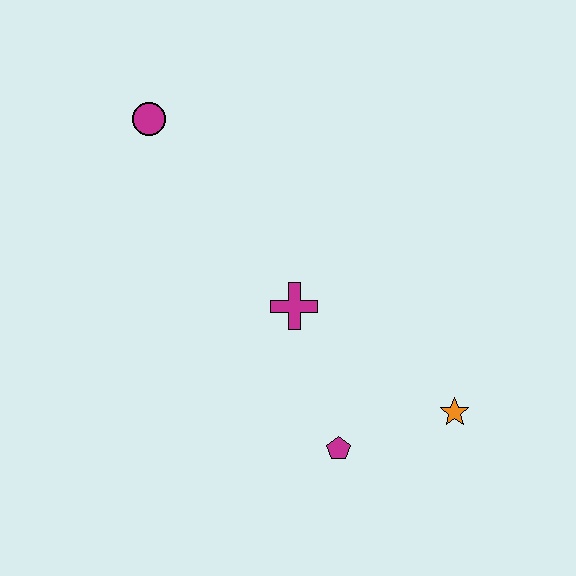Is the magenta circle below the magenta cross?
No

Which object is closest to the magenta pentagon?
The orange star is closest to the magenta pentagon.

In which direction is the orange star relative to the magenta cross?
The orange star is to the right of the magenta cross.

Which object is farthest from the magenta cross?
The magenta circle is farthest from the magenta cross.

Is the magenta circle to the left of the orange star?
Yes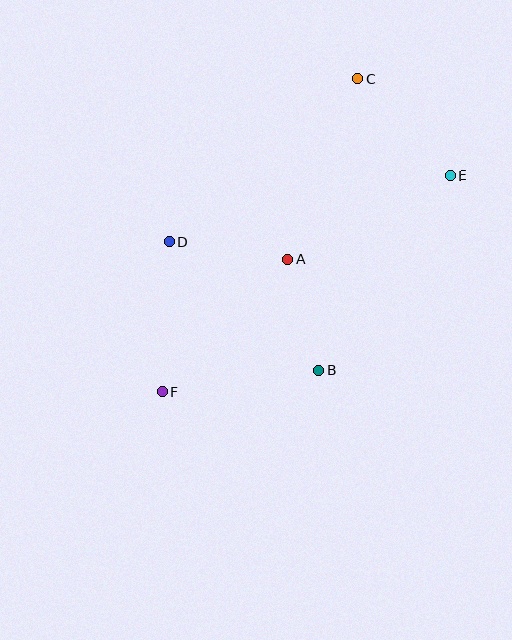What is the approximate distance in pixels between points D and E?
The distance between D and E is approximately 289 pixels.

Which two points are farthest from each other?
Points C and F are farthest from each other.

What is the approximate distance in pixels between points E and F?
The distance between E and F is approximately 360 pixels.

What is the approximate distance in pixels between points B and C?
The distance between B and C is approximately 294 pixels.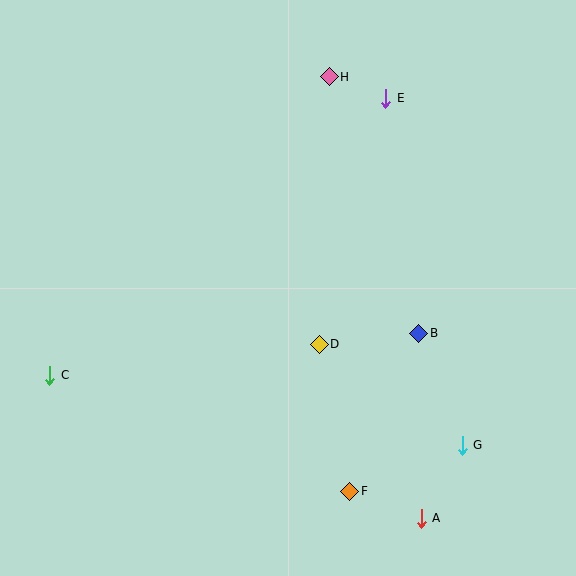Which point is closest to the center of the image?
Point D at (319, 344) is closest to the center.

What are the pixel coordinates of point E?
Point E is at (386, 98).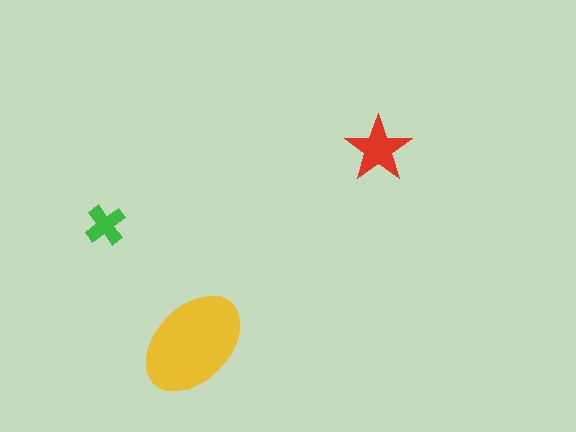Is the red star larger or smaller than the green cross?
Larger.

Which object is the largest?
The yellow ellipse.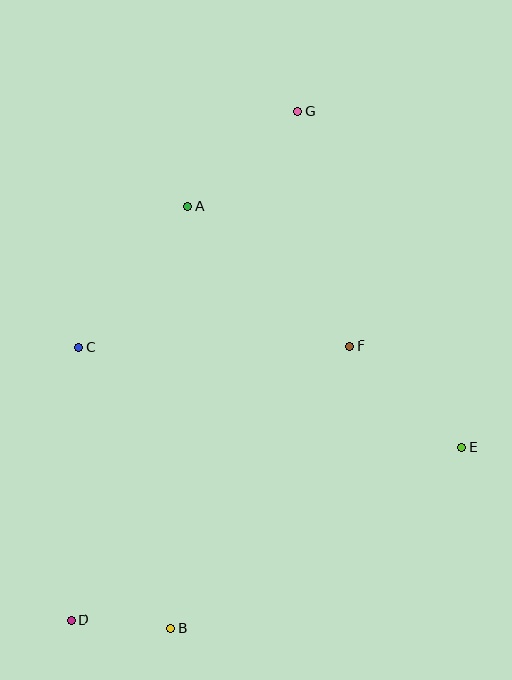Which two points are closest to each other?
Points B and D are closest to each other.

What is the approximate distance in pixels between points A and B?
The distance between A and B is approximately 422 pixels.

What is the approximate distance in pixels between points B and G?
The distance between B and G is approximately 532 pixels.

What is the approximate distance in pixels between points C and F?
The distance between C and F is approximately 271 pixels.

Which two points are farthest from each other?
Points D and G are farthest from each other.